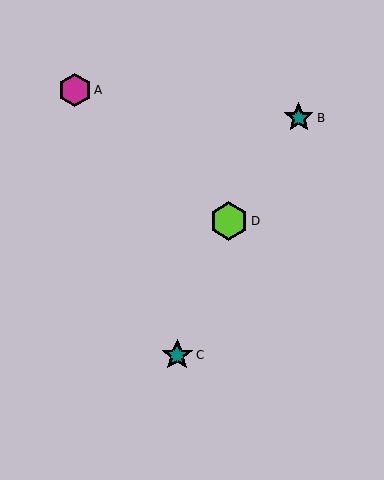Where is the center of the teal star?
The center of the teal star is at (299, 118).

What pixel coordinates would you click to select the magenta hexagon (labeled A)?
Click at (75, 90) to select the magenta hexagon A.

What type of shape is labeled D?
Shape D is a lime hexagon.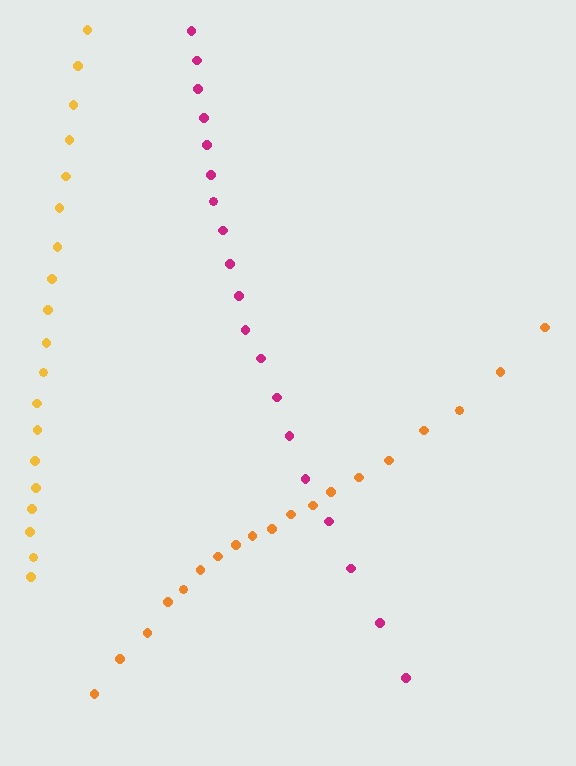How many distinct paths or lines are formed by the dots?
There are 3 distinct paths.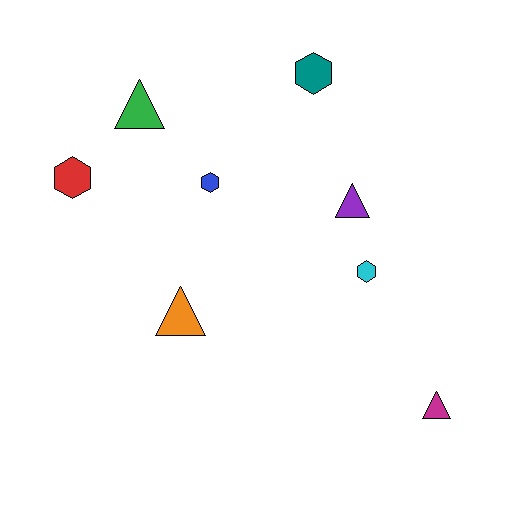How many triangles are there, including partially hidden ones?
There are 4 triangles.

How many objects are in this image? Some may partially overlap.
There are 8 objects.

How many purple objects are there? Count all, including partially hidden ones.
There is 1 purple object.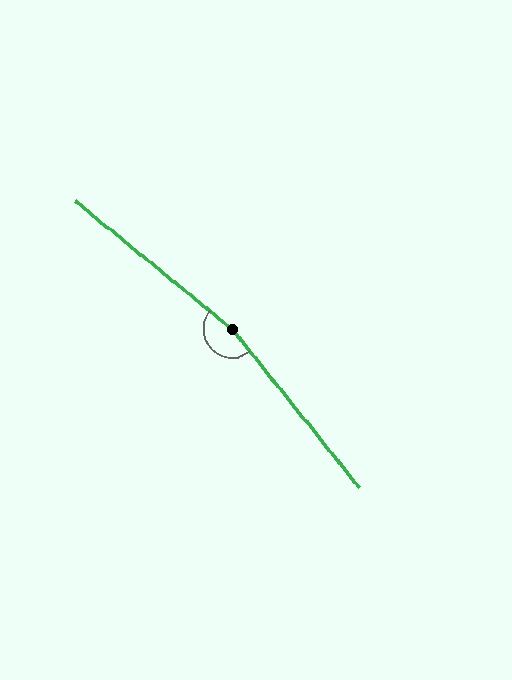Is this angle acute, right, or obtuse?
It is obtuse.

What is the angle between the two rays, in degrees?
Approximately 168 degrees.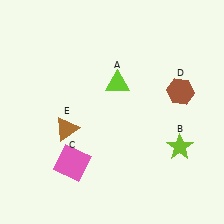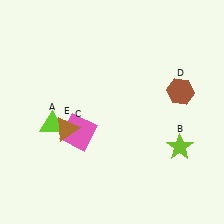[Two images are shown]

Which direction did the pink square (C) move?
The pink square (C) moved up.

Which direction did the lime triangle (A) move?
The lime triangle (A) moved left.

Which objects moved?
The objects that moved are: the lime triangle (A), the pink square (C).